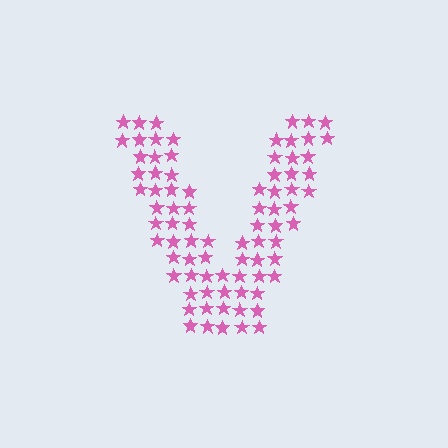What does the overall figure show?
The overall figure shows the letter V.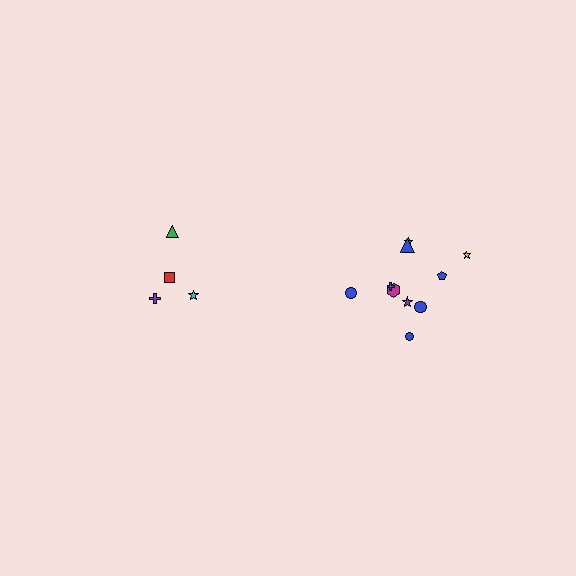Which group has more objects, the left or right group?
The right group.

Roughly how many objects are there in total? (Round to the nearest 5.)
Roughly 15 objects in total.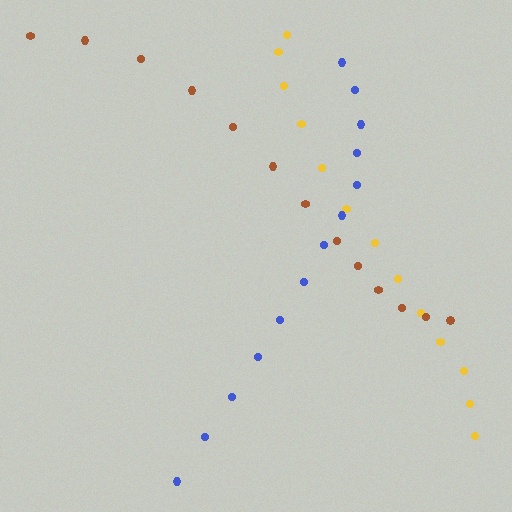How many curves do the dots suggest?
There are 3 distinct paths.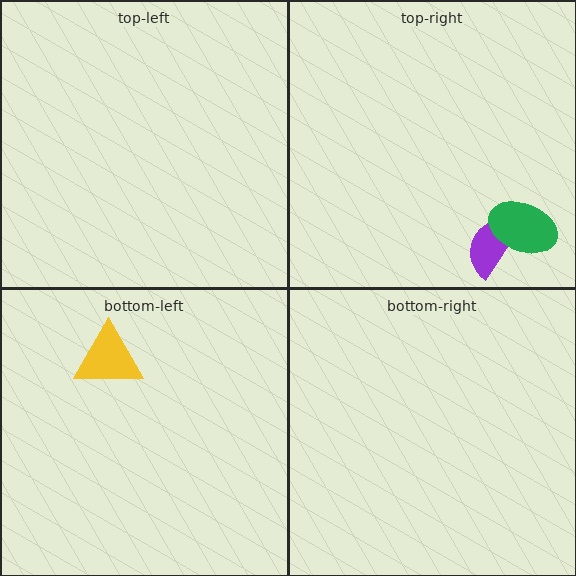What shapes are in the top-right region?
The purple semicircle, the green ellipse.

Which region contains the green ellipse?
The top-right region.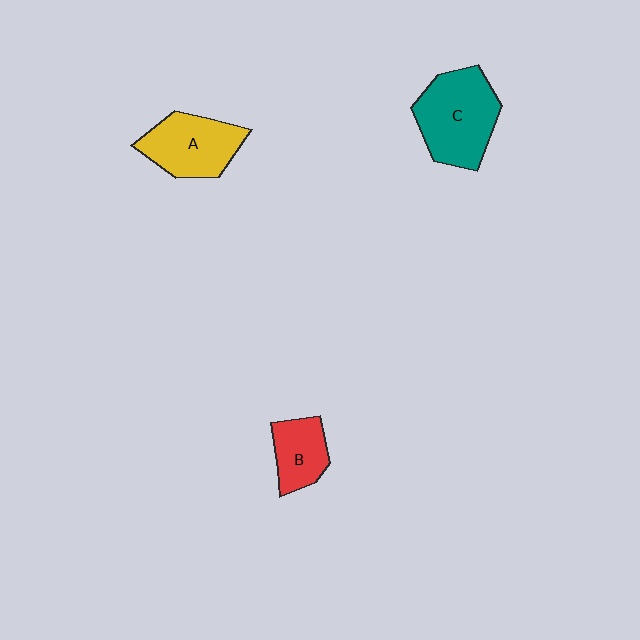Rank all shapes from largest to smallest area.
From largest to smallest: C (teal), A (yellow), B (red).